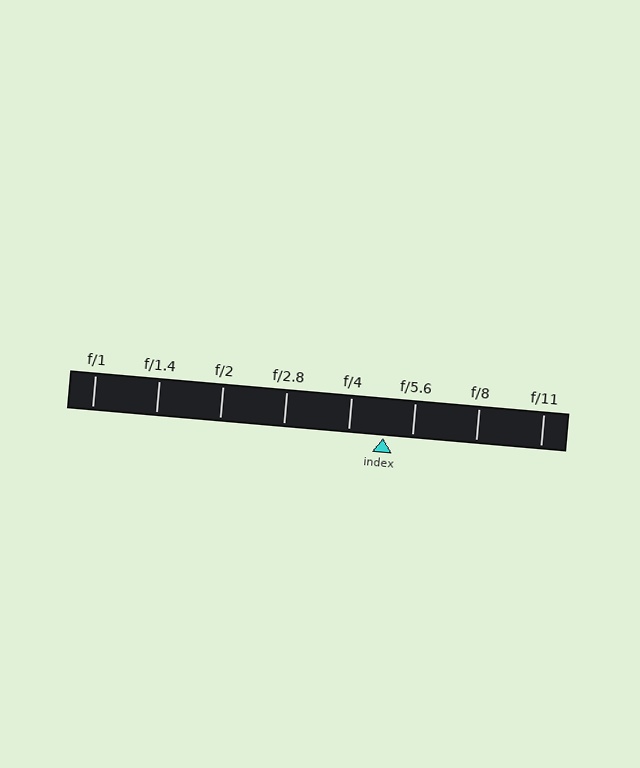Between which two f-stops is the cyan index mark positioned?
The index mark is between f/4 and f/5.6.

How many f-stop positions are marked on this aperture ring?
There are 8 f-stop positions marked.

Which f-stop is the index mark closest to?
The index mark is closest to f/5.6.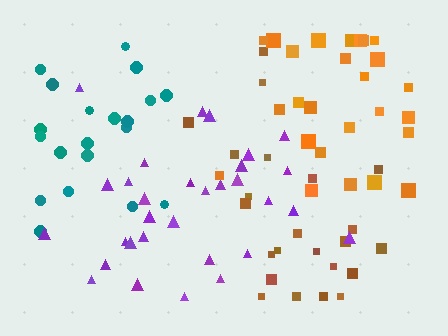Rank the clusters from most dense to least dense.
purple, orange, teal, brown.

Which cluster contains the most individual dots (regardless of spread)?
Purple (32).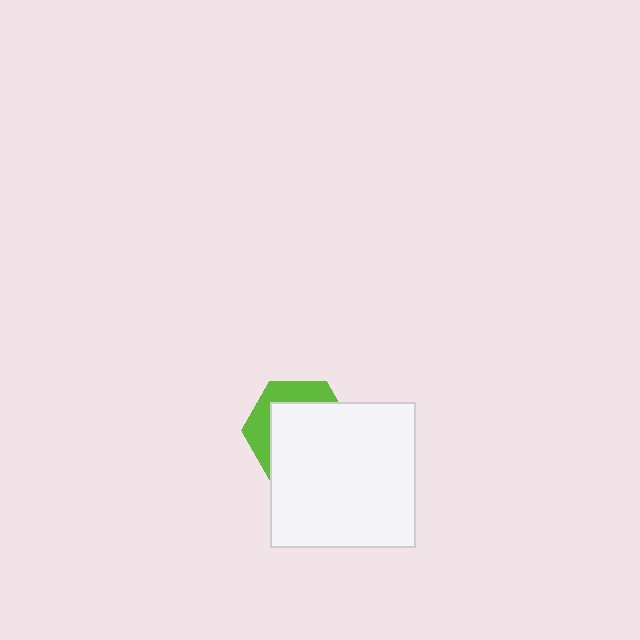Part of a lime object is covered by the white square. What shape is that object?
It is a hexagon.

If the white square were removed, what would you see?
You would see the complete lime hexagon.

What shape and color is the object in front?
The object in front is a white square.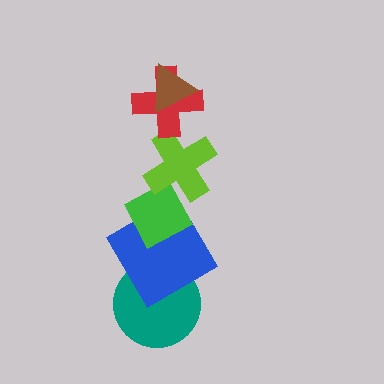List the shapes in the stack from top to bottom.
From top to bottom: the brown triangle, the red cross, the lime cross, the green diamond, the blue diamond, the teal circle.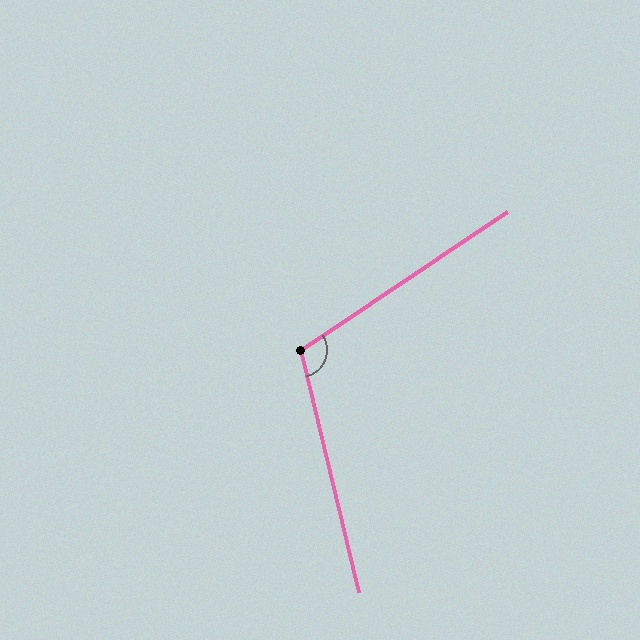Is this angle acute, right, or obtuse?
It is obtuse.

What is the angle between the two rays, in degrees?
Approximately 110 degrees.